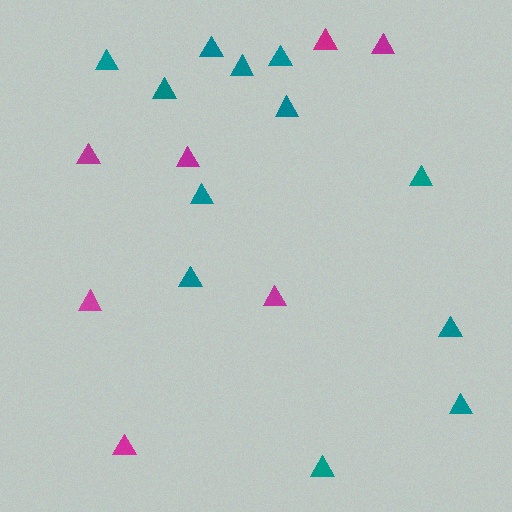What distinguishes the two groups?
There are 2 groups: one group of magenta triangles (7) and one group of teal triangles (12).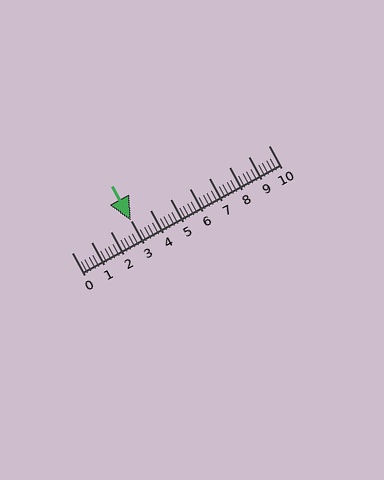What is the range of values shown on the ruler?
The ruler shows values from 0 to 10.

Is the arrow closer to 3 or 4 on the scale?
The arrow is closer to 3.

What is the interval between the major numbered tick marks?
The major tick marks are spaced 1 units apart.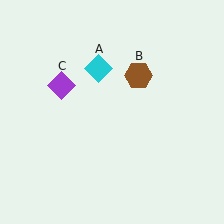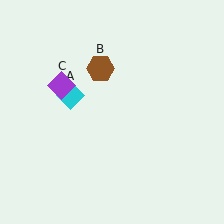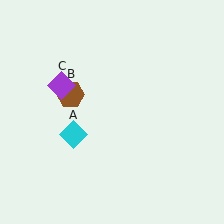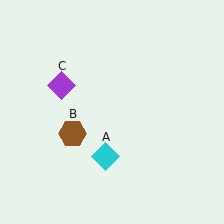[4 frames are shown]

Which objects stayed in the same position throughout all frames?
Purple diamond (object C) remained stationary.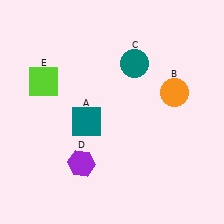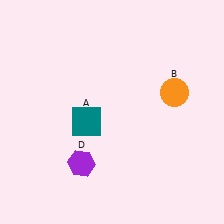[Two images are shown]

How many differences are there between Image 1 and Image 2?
There are 2 differences between the two images.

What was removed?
The lime square (E), the teal circle (C) were removed in Image 2.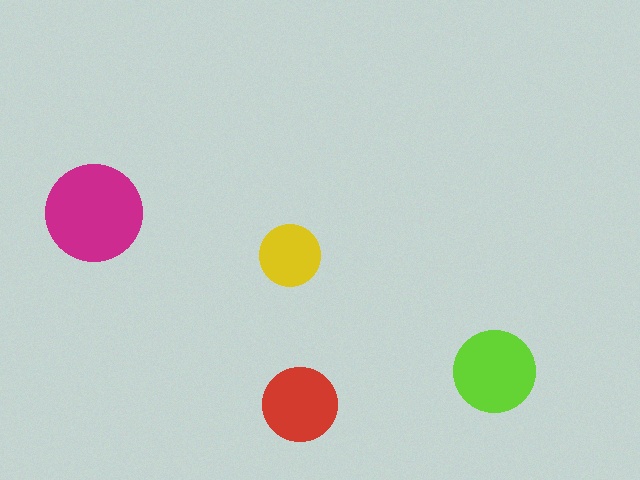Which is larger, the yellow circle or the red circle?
The red one.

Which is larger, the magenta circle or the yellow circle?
The magenta one.